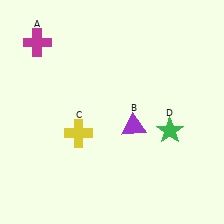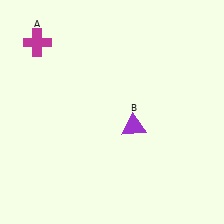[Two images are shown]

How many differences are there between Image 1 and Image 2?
There are 2 differences between the two images.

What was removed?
The yellow cross (C), the green star (D) were removed in Image 2.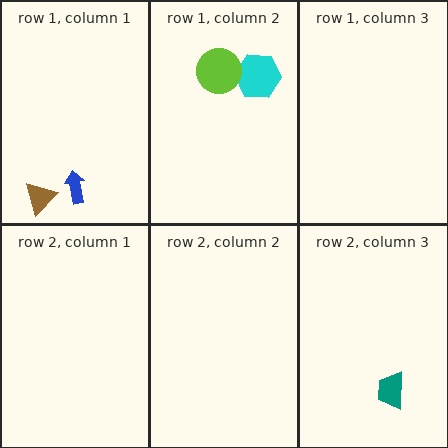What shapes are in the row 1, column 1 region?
The brown triangle, the blue arrow.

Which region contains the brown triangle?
The row 1, column 1 region.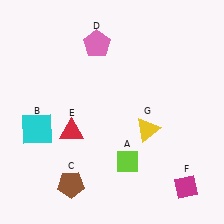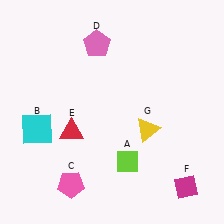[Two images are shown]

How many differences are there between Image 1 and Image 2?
There is 1 difference between the two images.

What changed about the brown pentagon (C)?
In Image 1, C is brown. In Image 2, it changed to pink.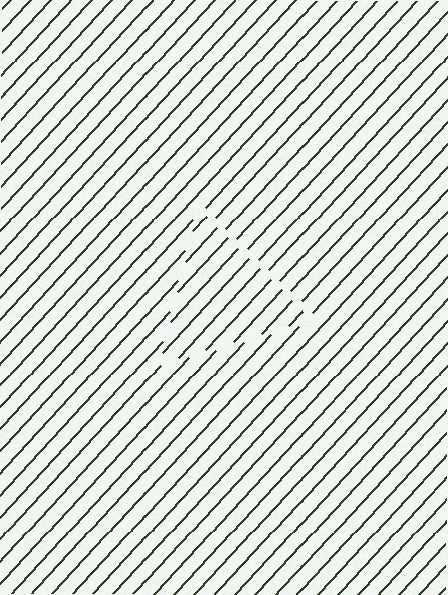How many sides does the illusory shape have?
3 sides — the line-ends trace a triangle.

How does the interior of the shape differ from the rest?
The interior of the shape contains the same grating, shifted by half a period — the contour is defined by the phase discontinuity where line-ends from the inner and outer gratings abut.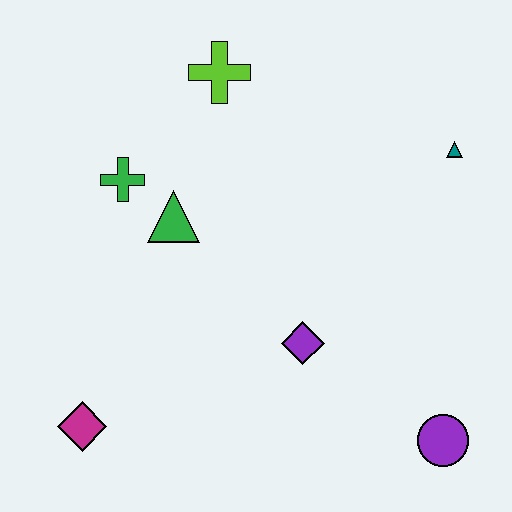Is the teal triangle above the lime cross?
No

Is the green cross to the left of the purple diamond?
Yes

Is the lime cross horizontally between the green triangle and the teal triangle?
Yes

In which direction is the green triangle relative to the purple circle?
The green triangle is to the left of the purple circle.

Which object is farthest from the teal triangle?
The magenta diamond is farthest from the teal triangle.